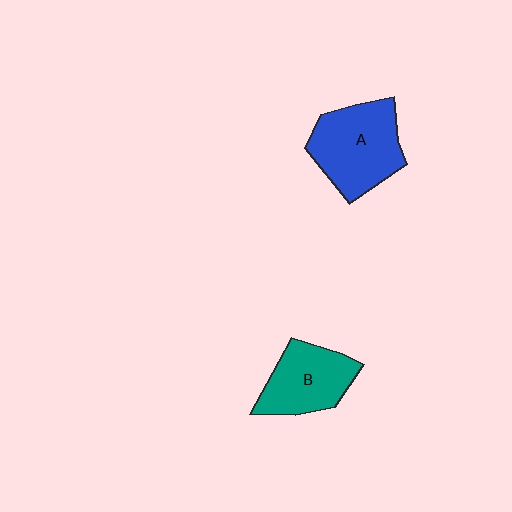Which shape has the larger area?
Shape A (blue).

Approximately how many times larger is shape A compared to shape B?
Approximately 1.3 times.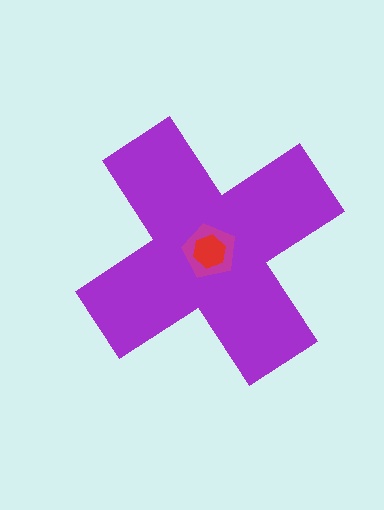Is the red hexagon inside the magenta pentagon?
Yes.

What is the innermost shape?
The red hexagon.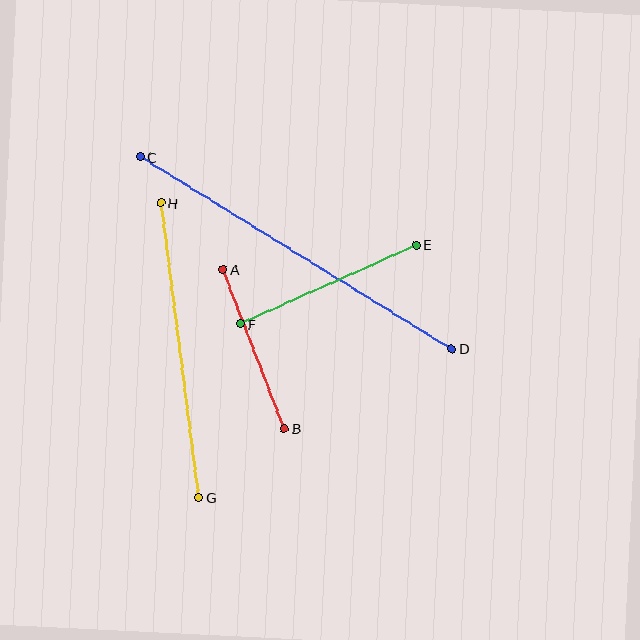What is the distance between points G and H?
The distance is approximately 297 pixels.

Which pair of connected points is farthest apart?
Points C and D are farthest apart.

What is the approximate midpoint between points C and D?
The midpoint is at approximately (296, 253) pixels.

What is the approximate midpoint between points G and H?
The midpoint is at approximately (180, 350) pixels.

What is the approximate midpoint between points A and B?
The midpoint is at approximately (254, 349) pixels.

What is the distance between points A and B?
The distance is approximately 171 pixels.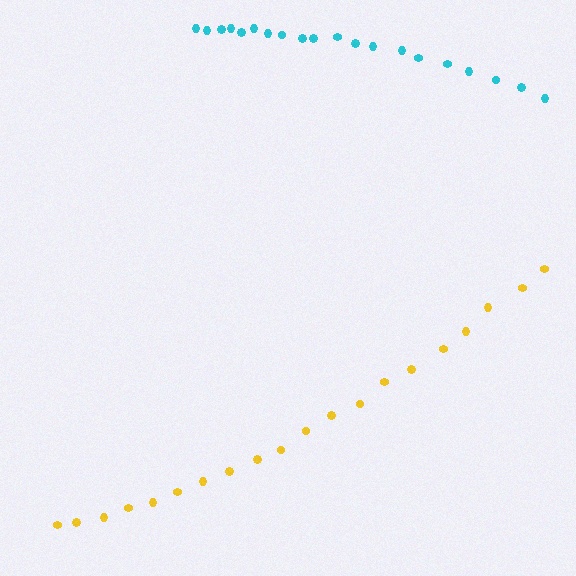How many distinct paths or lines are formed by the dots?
There are 2 distinct paths.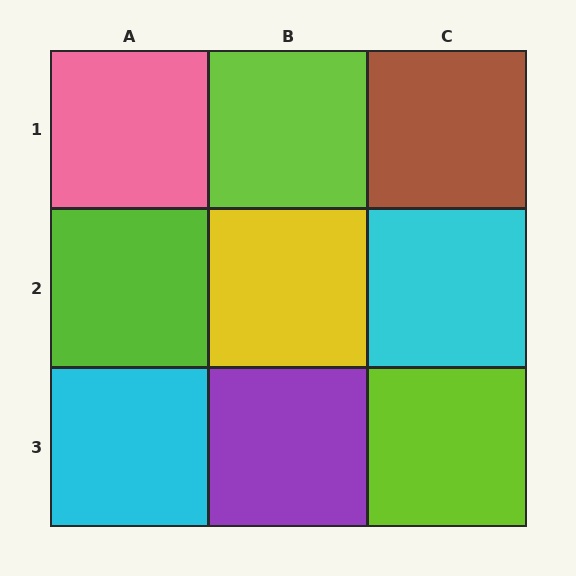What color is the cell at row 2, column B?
Yellow.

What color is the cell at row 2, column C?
Cyan.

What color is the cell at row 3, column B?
Purple.